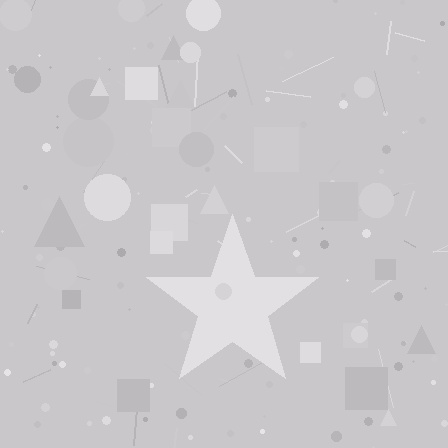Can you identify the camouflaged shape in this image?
The camouflaged shape is a star.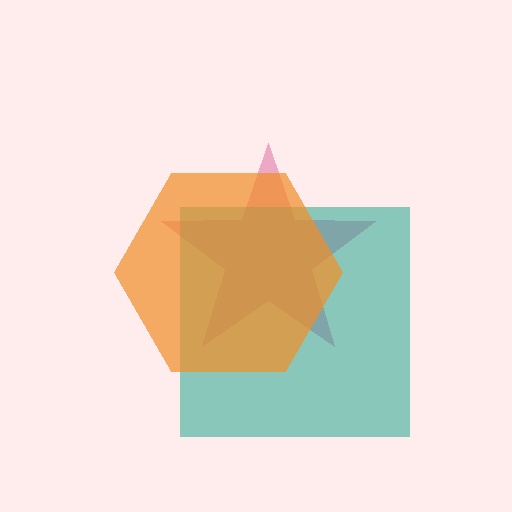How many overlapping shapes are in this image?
There are 3 overlapping shapes in the image.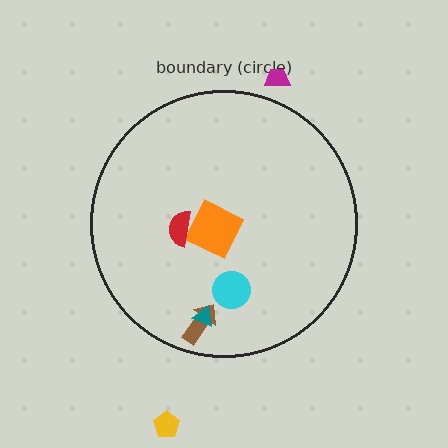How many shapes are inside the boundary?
5 inside, 2 outside.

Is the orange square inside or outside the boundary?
Inside.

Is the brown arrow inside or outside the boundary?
Inside.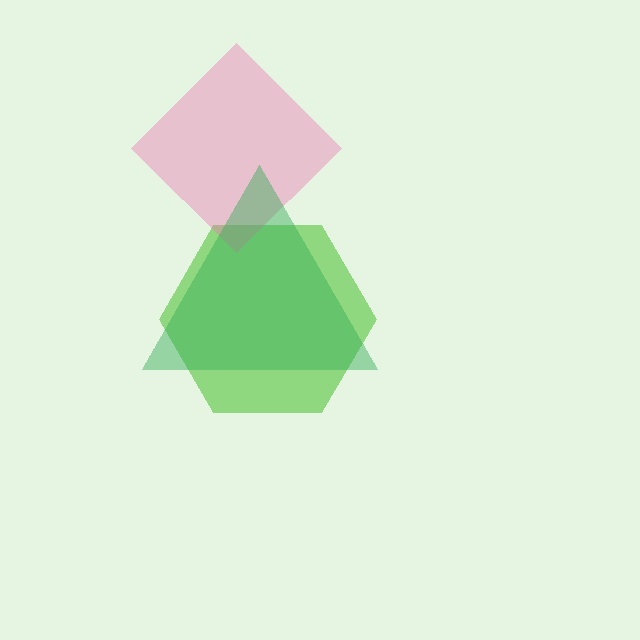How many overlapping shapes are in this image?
There are 3 overlapping shapes in the image.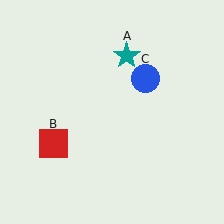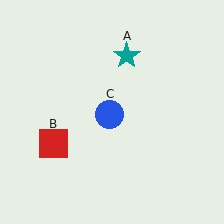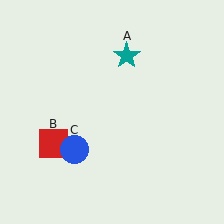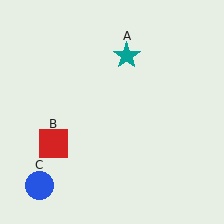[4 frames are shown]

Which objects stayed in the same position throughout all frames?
Teal star (object A) and red square (object B) remained stationary.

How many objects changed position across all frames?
1 object changed position: blue circle (object C).